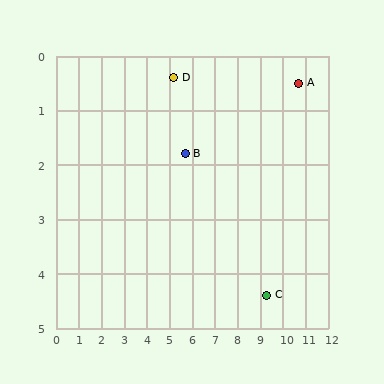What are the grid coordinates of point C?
Point C is at approximately (9.3, 4.4).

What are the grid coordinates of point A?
Point A is at approximately (10.7, 0.5).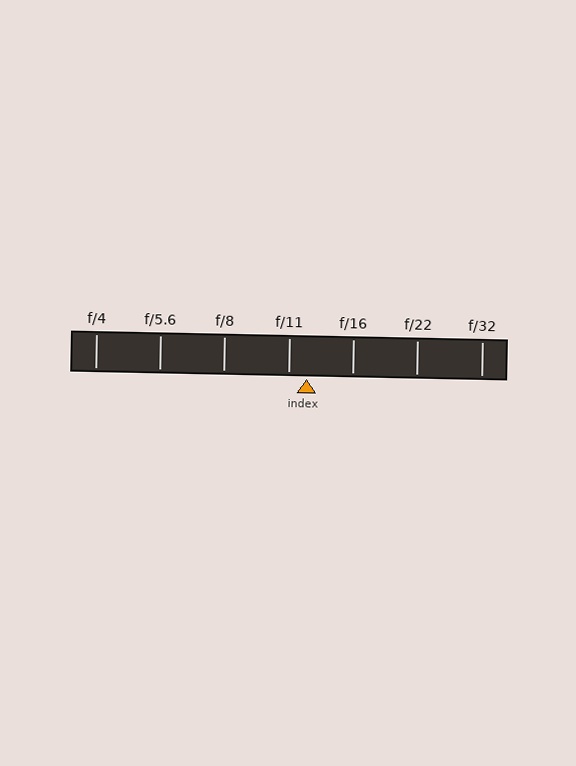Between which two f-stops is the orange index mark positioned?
The index mark is between f/11 and f/16.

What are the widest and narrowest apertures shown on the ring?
The widest aperture shown is f/4 and the narrowest is f/32.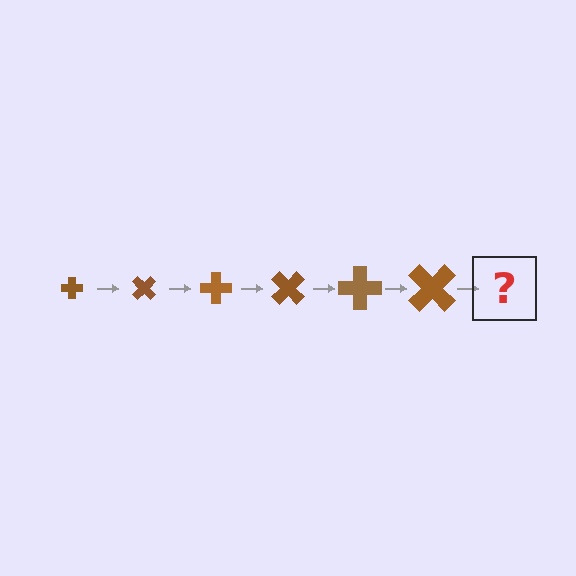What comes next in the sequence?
The next element should be a cross, larger than the previous one and rotated 270 degrees from the start.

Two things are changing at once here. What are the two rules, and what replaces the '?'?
The two rules are that the cross grows larger each step and it rotates 45 degrees each step. The '?' should be a cross, larger than the previous one and rotated 270 degrees from the start.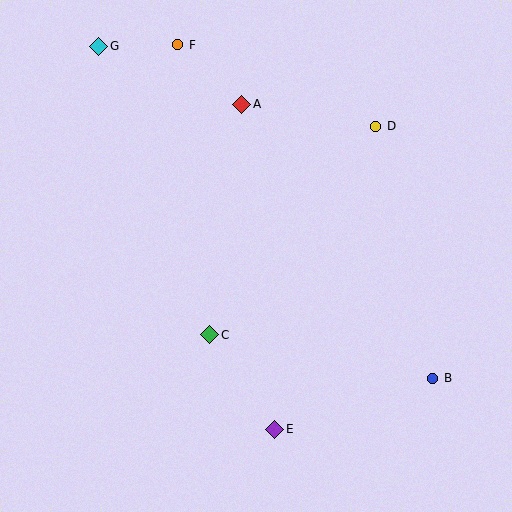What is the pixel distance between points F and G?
The distance between F and G is 79 pixels.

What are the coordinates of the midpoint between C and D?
The midpoint between C and D is at (293, 230).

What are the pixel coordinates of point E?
Point E is at (275, 429).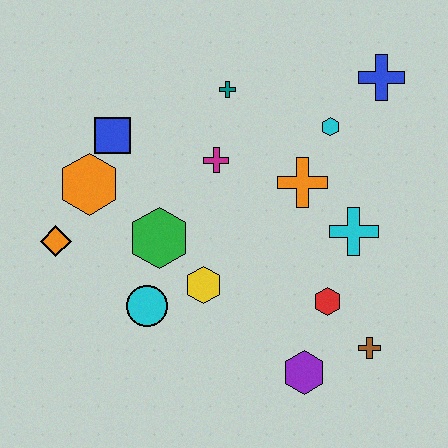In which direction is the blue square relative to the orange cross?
The blue square is to the left of the orange cross.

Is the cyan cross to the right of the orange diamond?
Yes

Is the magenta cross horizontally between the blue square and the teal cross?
Yes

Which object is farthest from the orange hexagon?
The brown cross is farthest from the orange hexagon.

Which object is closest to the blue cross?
The cyan hexagon is closest to the blue cross.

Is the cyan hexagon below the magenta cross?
No